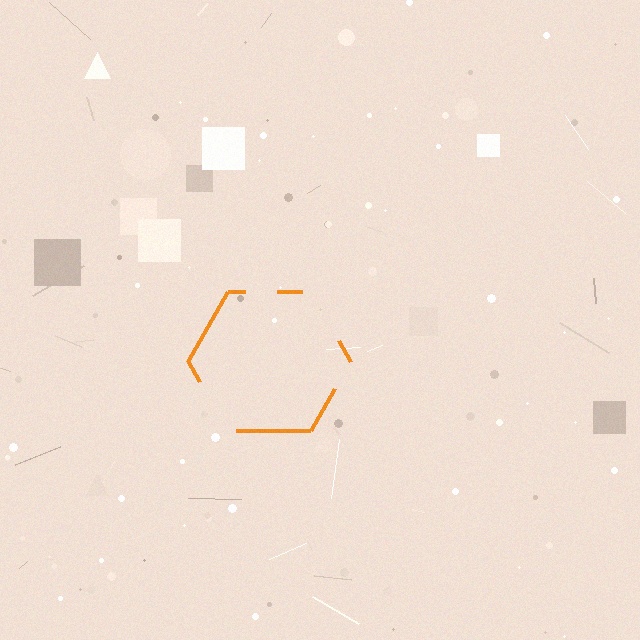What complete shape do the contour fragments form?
The contour fragments form a hexagon.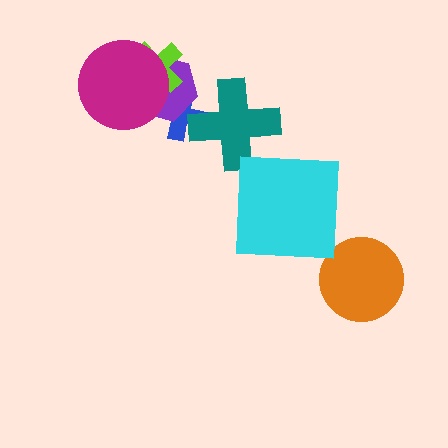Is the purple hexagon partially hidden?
Yes, it is partially covered by another shape.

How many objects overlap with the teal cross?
1 object overlaps with the teal cross.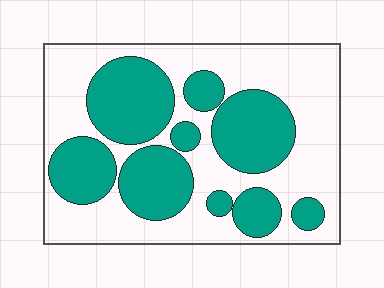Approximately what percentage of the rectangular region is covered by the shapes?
Approximately 45%.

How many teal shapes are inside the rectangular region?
9.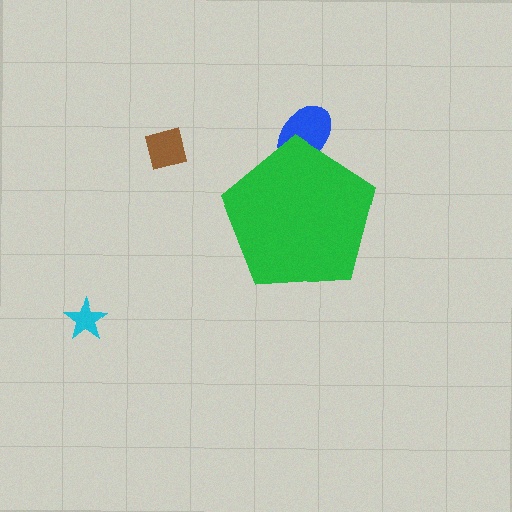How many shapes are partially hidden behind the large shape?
1 shape is partially hidden.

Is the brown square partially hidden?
No, the brown square is fully visible.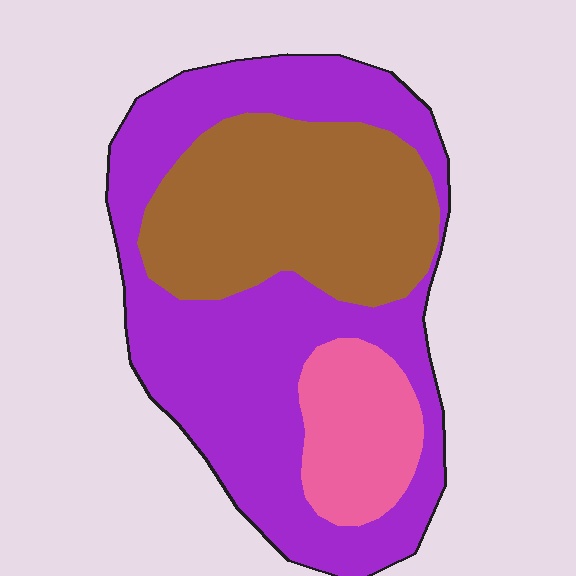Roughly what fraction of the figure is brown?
Brown takes up about one third (1/3) of the figure.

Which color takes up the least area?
Pink, at roughly 15%.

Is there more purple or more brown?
Purple.